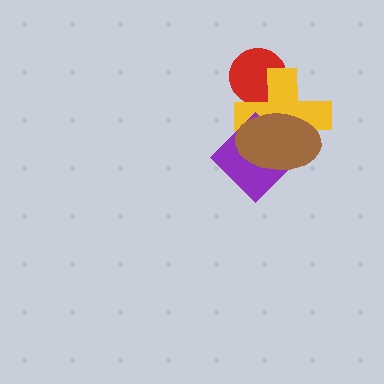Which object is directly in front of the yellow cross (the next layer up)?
The purple diamond is directly in front of the yellow cross.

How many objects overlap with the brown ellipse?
2 objects overlap with the brown ellipse.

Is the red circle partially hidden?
Yes, it is partially covered by another shape.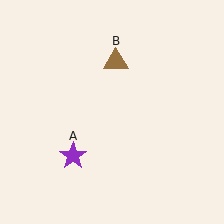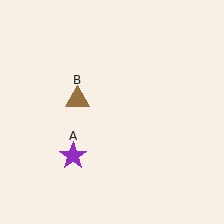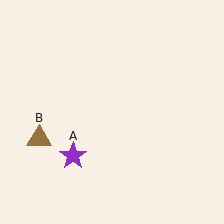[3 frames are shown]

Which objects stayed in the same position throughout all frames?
Purple star (object A) remained stationary.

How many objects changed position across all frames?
1 object changed position: brown triangle (object B).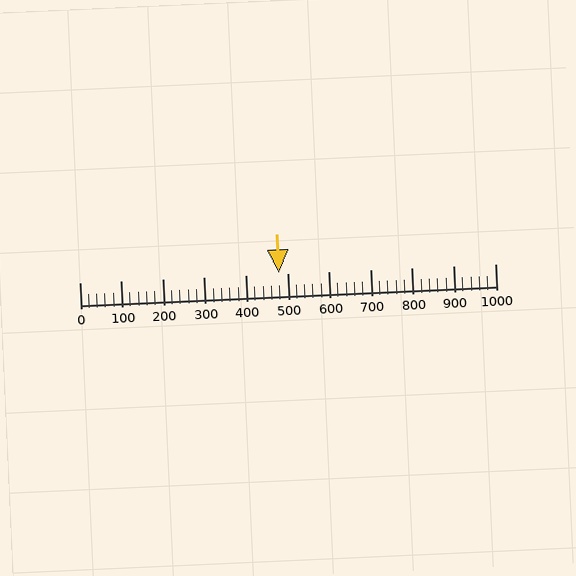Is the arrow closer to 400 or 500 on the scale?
The arrow is closer to 500.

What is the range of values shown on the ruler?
The ruler shows values from 0 to 1000.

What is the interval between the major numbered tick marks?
The major tick marks are spaced 100 units apart.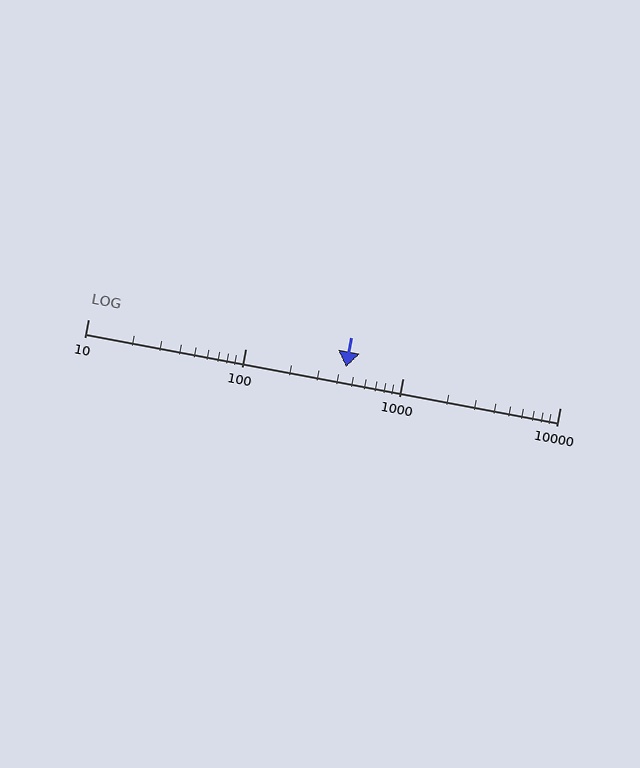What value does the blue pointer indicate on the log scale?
The pointer indicates approximately 440.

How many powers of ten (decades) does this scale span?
The scale spans 3 decades, from 10 to 10000.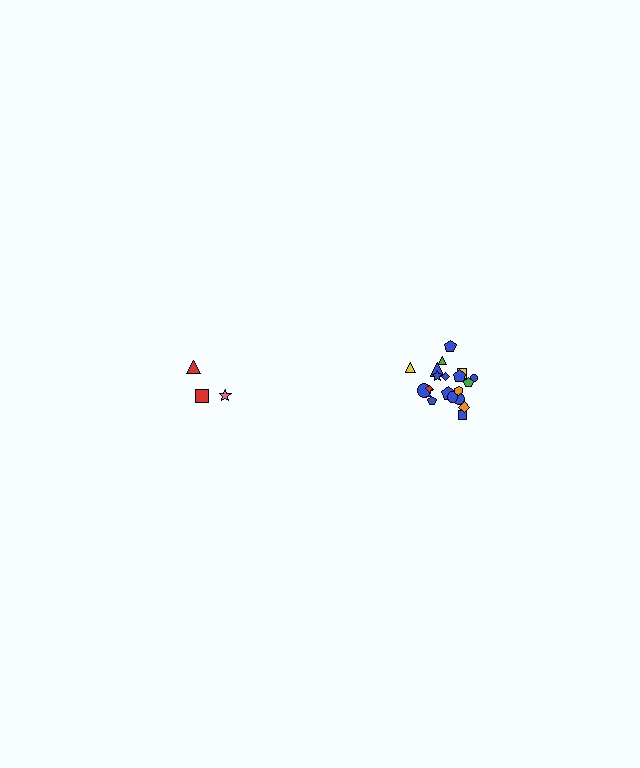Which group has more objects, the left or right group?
The right group.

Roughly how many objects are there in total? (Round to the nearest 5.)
Roughly 25 objects in total.